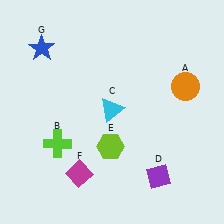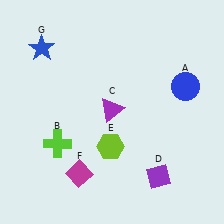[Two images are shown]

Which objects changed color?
A changed from orange to blue. C changed from cyan to purple.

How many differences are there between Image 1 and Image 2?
There are 2 differences between the two images.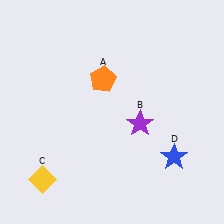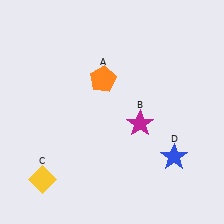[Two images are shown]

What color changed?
The star (B) changed from purple in Image 1 to magenta in Image 2.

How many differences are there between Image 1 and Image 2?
There is 1 difference between the two images.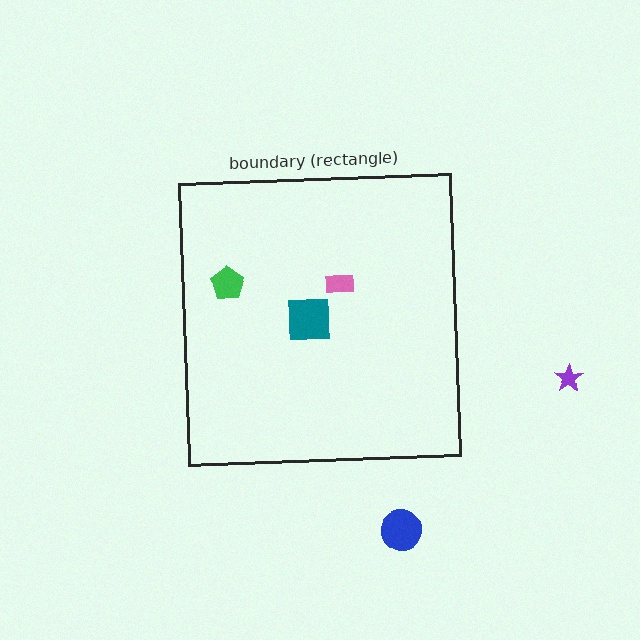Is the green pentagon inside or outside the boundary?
Inside.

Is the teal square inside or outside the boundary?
Inside.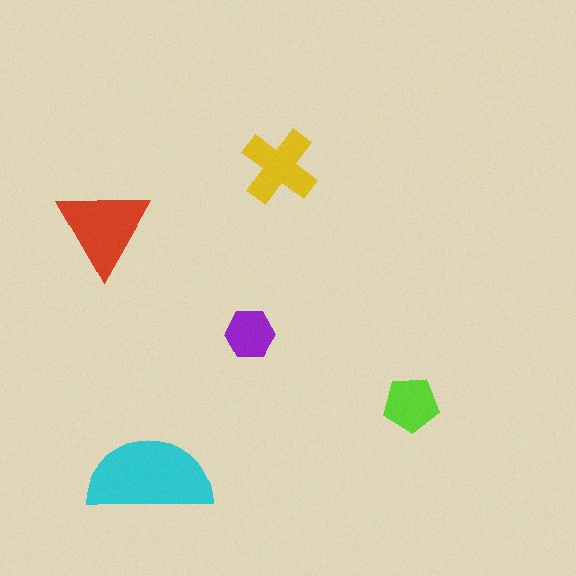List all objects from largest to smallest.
The cyan semicircle, the red triangle, the yellow cross, the lime pentagon, the purple hexagon.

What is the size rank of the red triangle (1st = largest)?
2nd.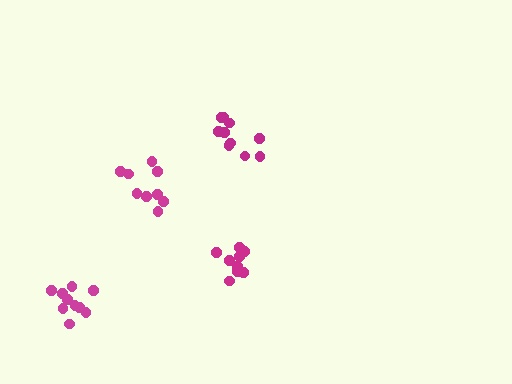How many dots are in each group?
Group 1: 10 dots, Group 2: 10 dots, Group 3: 9 dots, Group 4: 9 dots (38 total).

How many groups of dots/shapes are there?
There are 4 groups.